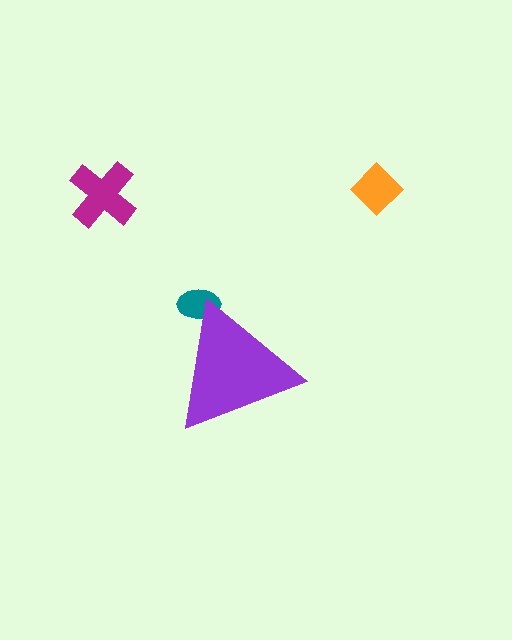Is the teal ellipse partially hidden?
Yes, the teal ellipse is partially hidden behind the purple triangle.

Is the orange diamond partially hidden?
No, the orange diamond is fully visible.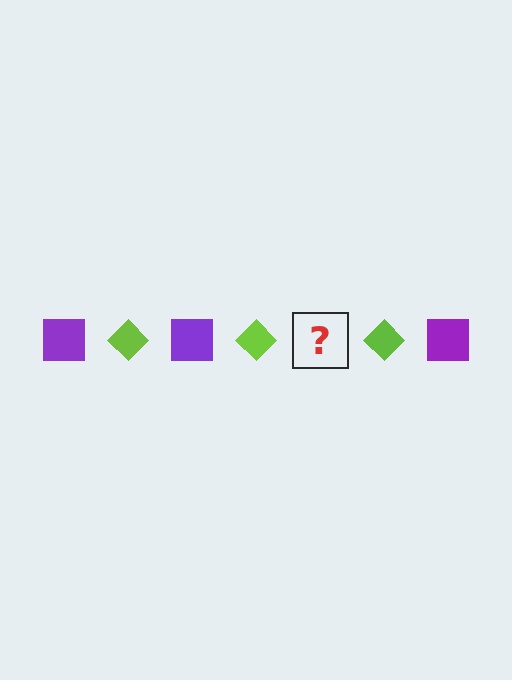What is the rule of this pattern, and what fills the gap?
The rule is that the pattern alternates between purple square and lime diamond. The gap should be filled with a purple square.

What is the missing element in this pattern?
The missing element is a purple square.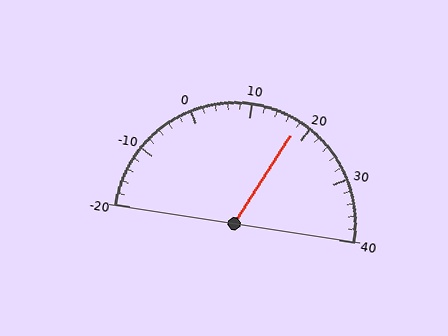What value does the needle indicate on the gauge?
The needle indicates approximately 18.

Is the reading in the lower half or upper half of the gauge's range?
The reading is in the upper half of the range (-20 to 40).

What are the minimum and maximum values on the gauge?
The gauge ranges from -20 to 40.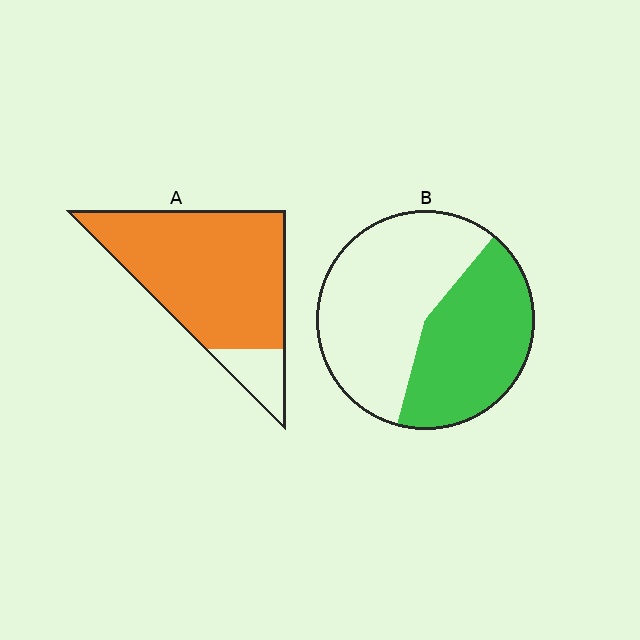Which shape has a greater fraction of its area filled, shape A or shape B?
Shape A.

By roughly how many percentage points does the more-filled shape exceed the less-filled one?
By roughly 45 percentage points (A over B).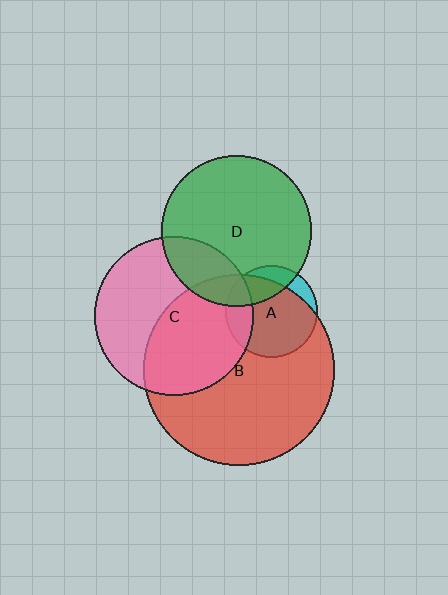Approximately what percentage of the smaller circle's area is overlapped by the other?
Approximately 85%.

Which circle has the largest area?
Circle B (red).